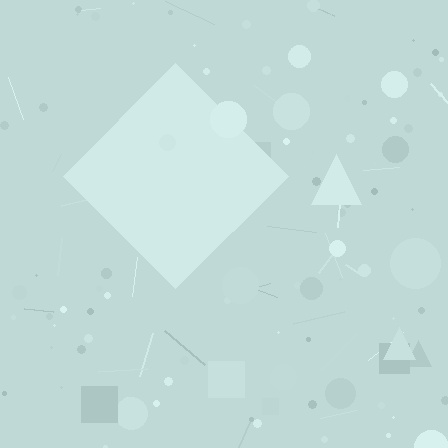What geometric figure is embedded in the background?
A diamond is embedded in the background.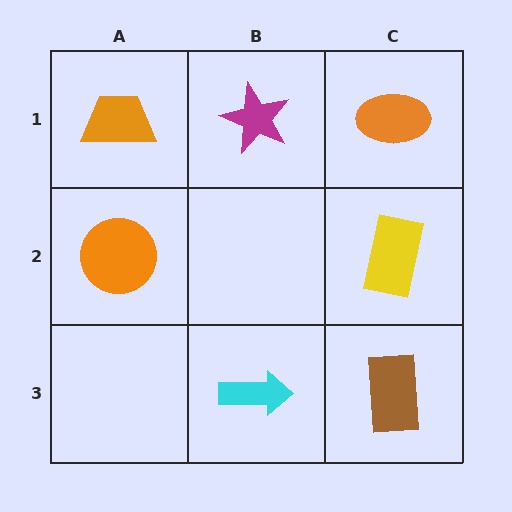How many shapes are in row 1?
3 shapes.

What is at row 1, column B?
A magenta star.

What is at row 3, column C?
A brown rectangle.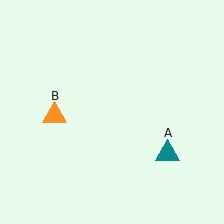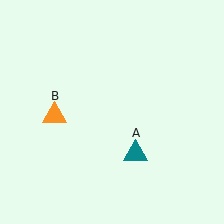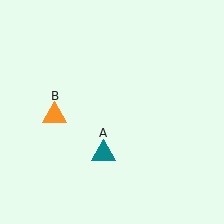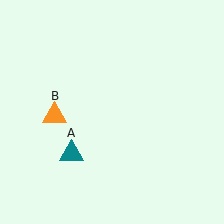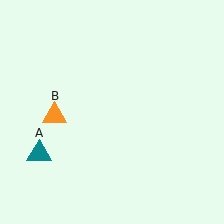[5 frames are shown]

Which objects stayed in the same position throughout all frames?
Orange triangle (object B) remained stationary.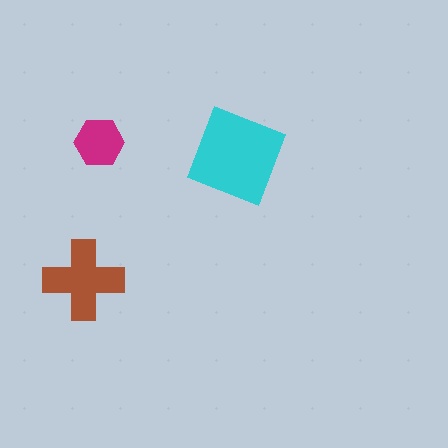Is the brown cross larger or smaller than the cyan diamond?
Smaller.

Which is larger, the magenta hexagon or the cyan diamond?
The cyan diamond.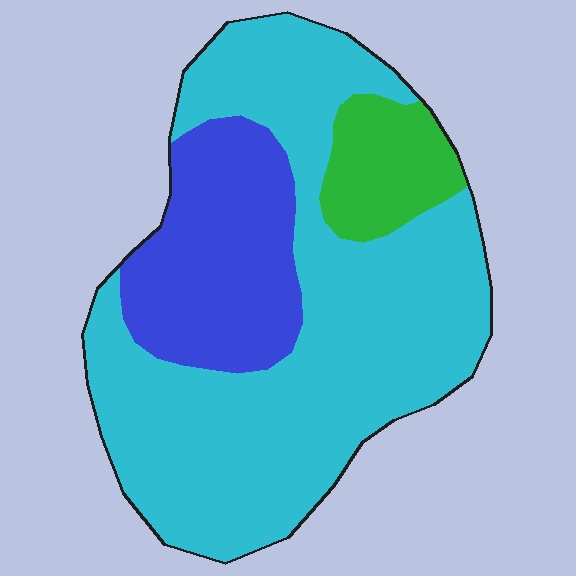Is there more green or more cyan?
Cyan.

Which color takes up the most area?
Cyan, at roughly 65%.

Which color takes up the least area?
Green, at roughly 10%.